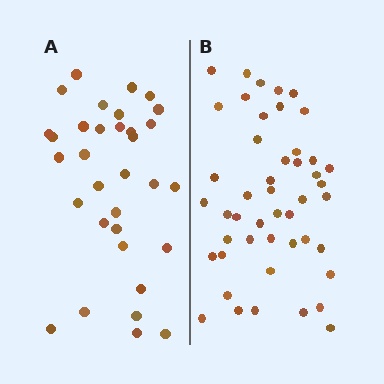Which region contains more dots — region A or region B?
Region B (the right region) has more dots.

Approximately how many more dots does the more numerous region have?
Region B has approximately 15 more dots than region A.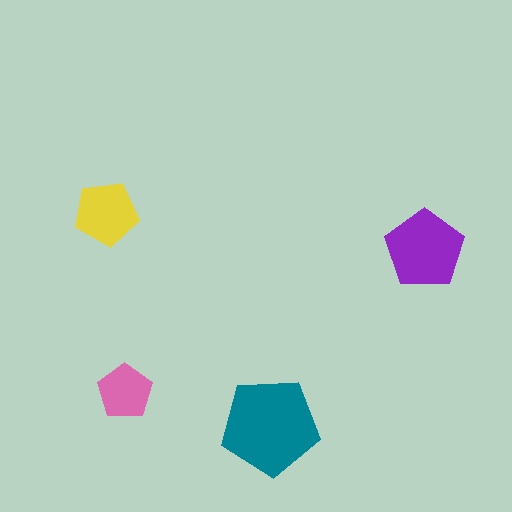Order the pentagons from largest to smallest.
the teal one, the purple one, the yellow one, the pink one.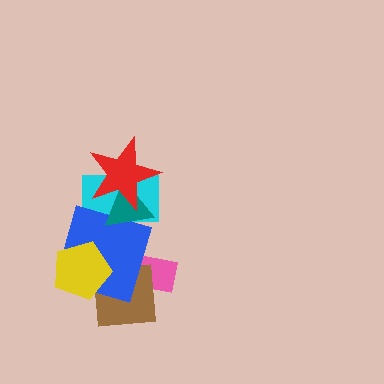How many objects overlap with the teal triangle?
3 objects overlap with the teal triangle.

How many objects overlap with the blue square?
5 objects overlap with the blue square.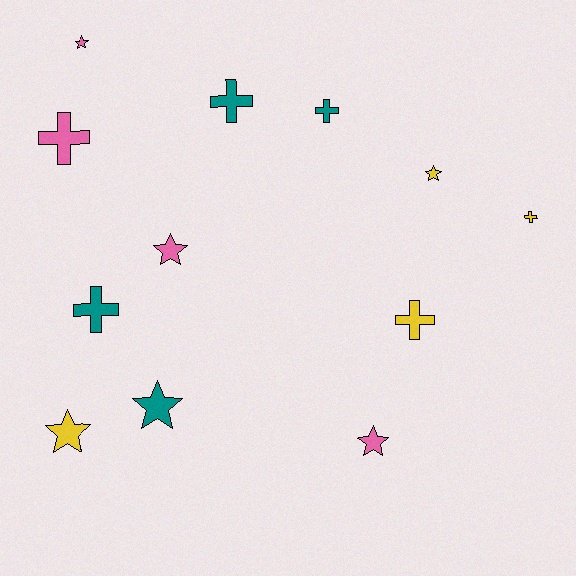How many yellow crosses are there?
There are 2 yellow crosses.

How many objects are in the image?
There are 12 objects.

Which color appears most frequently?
Pink, with 4 objects.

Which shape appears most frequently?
Star, with 6 objects.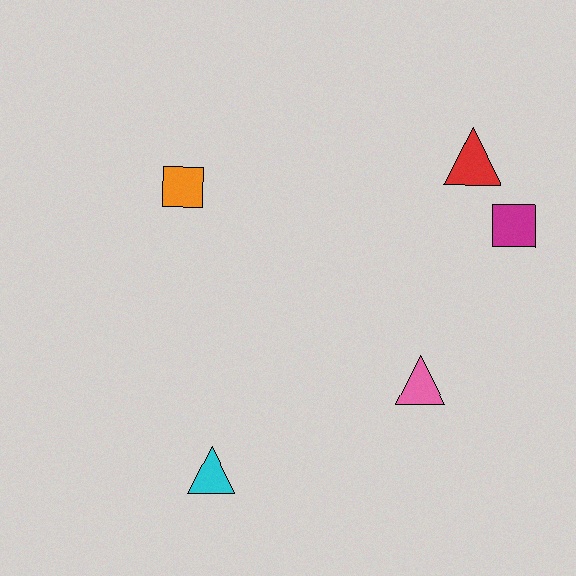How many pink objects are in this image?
There is 1 pink object.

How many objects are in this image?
There are 5 objects.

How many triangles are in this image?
There are 3 triangles.